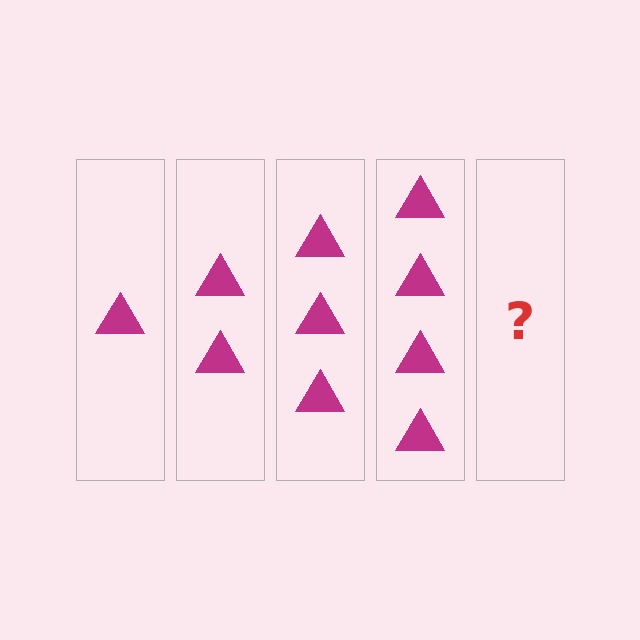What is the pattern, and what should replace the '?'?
The pattern is that each step adds one more triangle. The '?' should be 5 triangles.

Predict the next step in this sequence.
The next step is 5 triangles.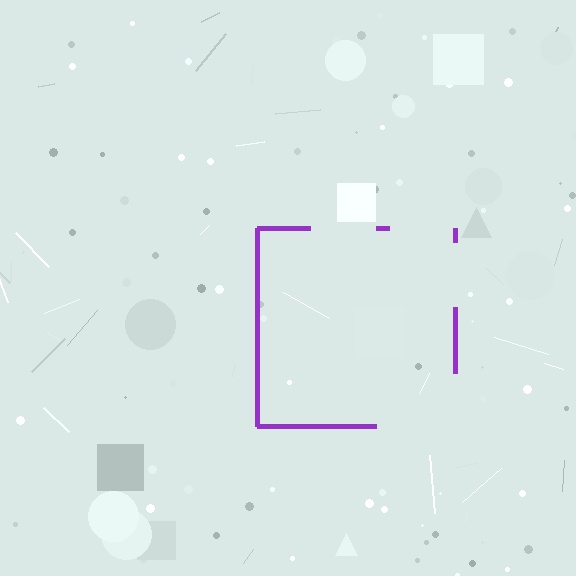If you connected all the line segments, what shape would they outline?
They would outline a square.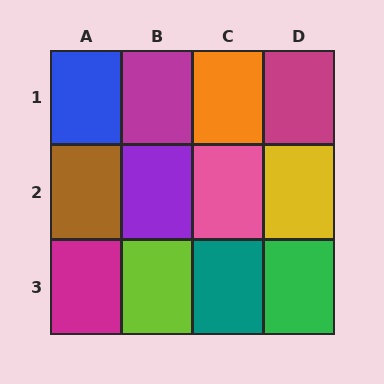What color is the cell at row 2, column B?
Purple.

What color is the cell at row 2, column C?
Pink.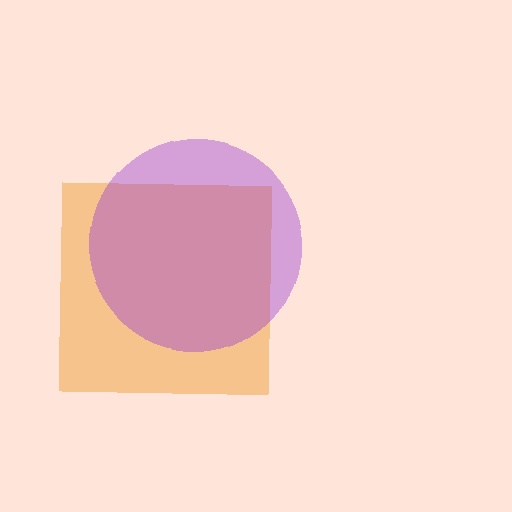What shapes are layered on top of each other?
The layered shapes are: an orange square, a purple circle.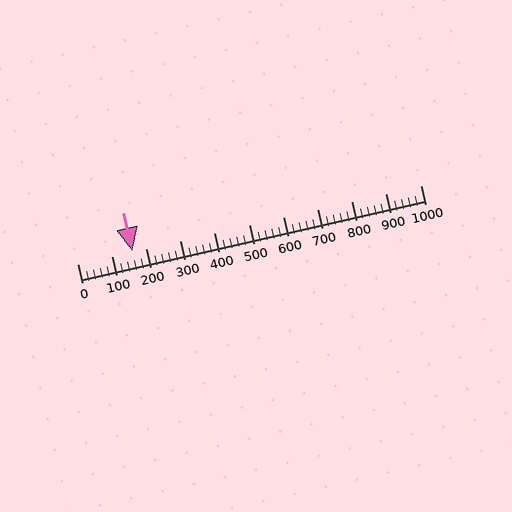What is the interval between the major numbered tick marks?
The major tick marks are spaced 100 units apart.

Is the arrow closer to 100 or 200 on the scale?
The arrow is closer to 200.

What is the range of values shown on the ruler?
The ruler shows values from 0 to 1000.